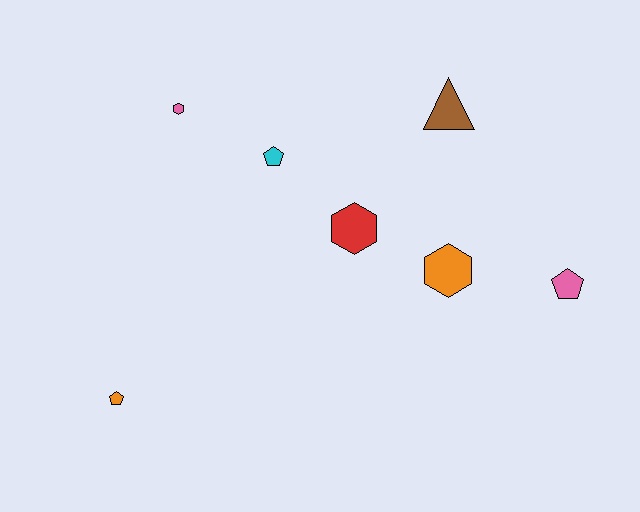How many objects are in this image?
There are 7 objects.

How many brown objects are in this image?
There is 1 brown object.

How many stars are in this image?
There are no stars.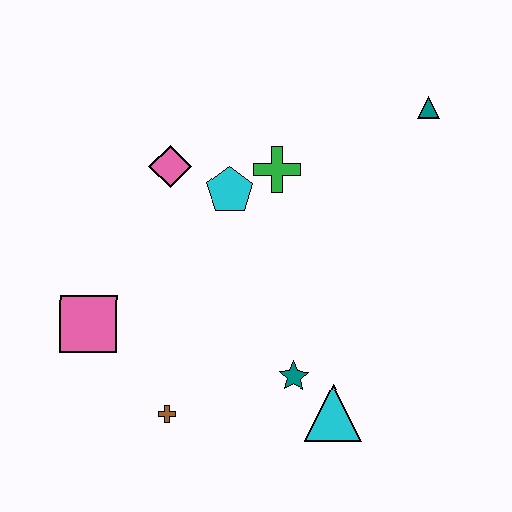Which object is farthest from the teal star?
The teal triangle is farthest from the teal star.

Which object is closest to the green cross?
The cyan pentagon is closest to the green cross.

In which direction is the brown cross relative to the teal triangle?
The brown cross is below the teal triangle.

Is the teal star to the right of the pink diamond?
Yes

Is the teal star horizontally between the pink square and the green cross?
No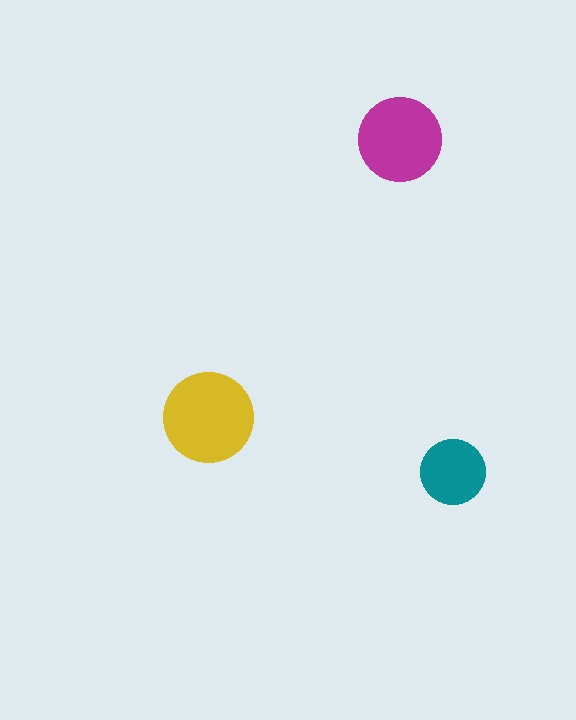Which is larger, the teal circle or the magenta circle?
The magenta one.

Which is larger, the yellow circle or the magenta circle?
The yellow one.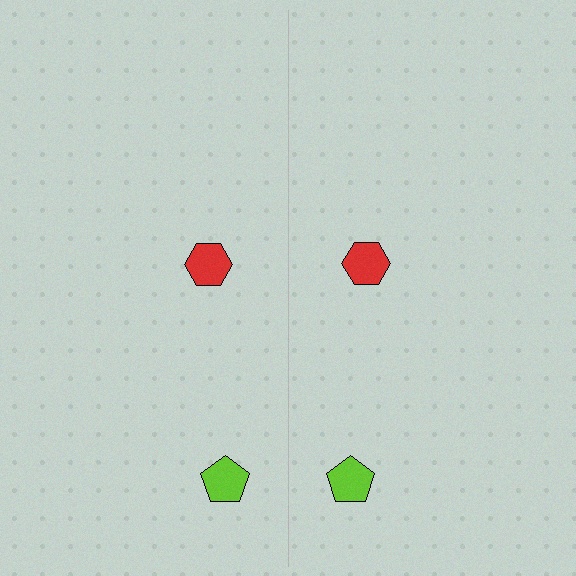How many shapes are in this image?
There are 4 shapes in this image.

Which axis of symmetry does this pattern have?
The pattern has a vertical axis of symmetry running through the center of the image.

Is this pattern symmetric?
Yes, this pattern has bilateral (reflection) symmetry.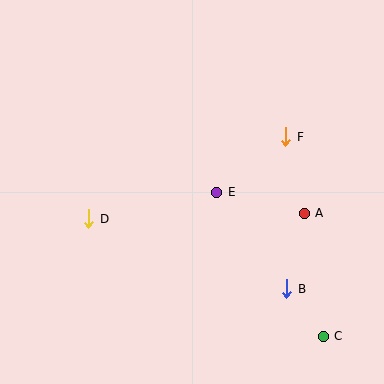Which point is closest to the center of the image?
Point E at (217, 192) is closest to the center.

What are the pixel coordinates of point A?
Point A is at (304, 213).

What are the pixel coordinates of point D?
Point D is at (88, 219).